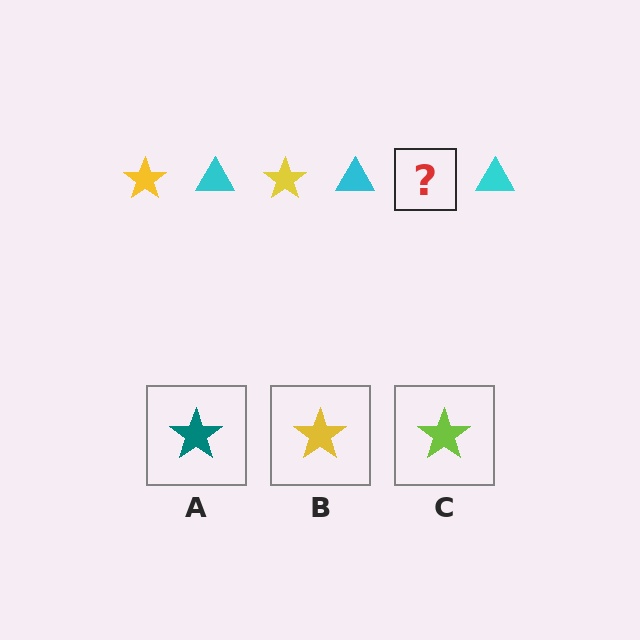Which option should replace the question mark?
Option B.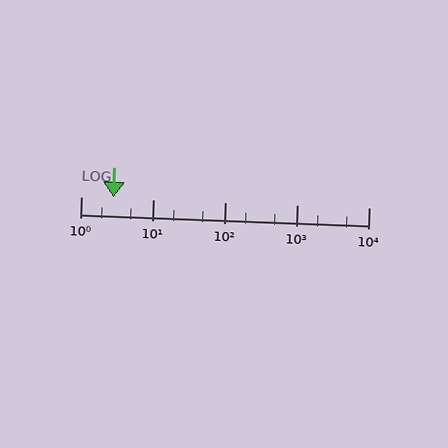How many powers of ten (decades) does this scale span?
The scale spans 4 decades, from 1 to 10000.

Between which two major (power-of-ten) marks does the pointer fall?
The pointer is between 1 and 10.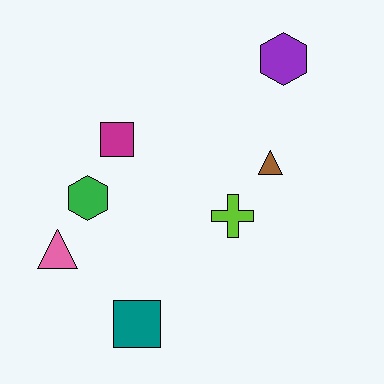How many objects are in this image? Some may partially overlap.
There are 7 objects.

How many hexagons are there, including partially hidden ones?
There are 2 hexagons.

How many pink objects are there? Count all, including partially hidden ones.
There is 1 pink object.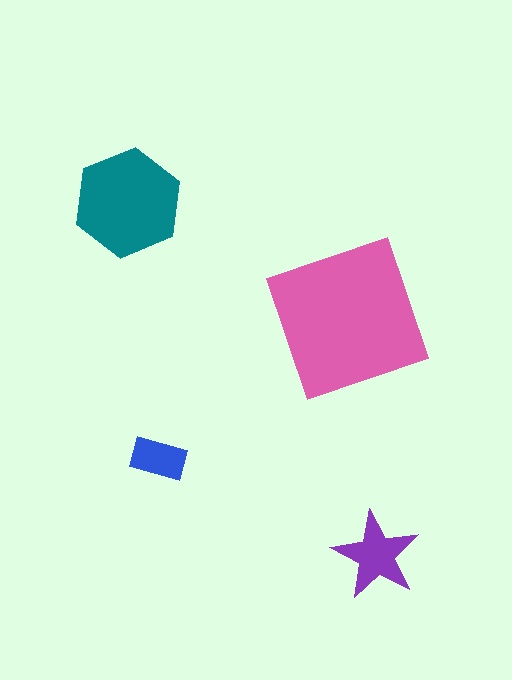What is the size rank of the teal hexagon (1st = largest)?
2nd.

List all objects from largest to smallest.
The pink square, the teal hexagon, the purple star, the blue rectangle.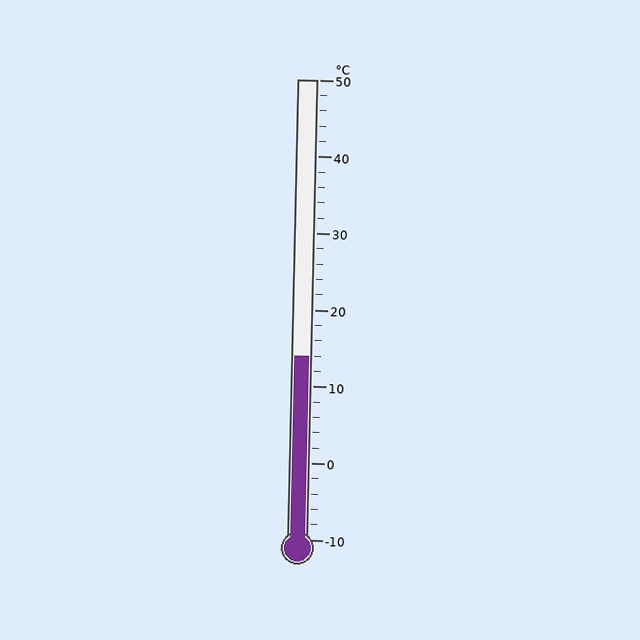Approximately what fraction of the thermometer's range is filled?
The thermometer is filled to approximately 40% of its range.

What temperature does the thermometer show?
The thermometer shows approximately 14°C.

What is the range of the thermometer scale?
The thermometer scale ranges from -10°C to 50°C.